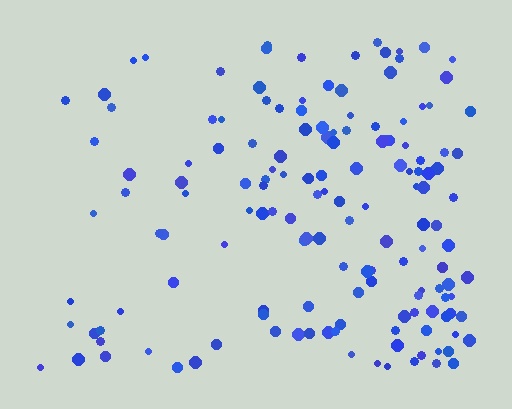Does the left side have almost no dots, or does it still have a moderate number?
Still a moderate number, just noticeably fewer than the right.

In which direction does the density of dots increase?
From left to right, with the right side densest.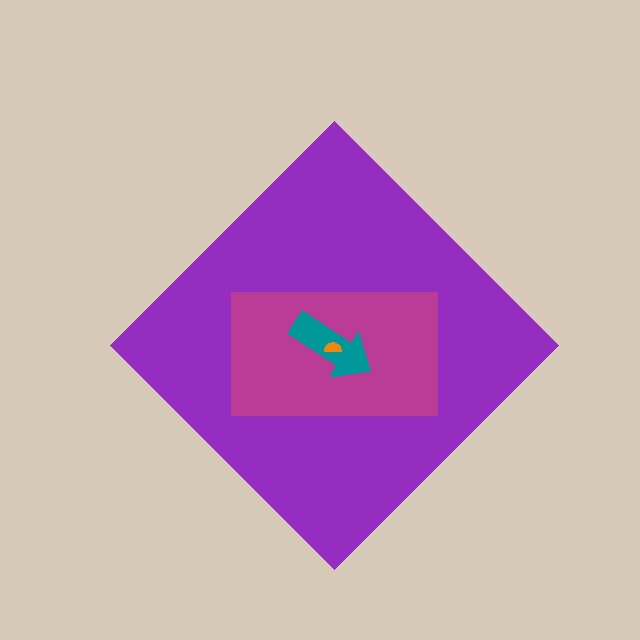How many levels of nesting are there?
4.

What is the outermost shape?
The purple diamond.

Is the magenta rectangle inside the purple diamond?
Yes.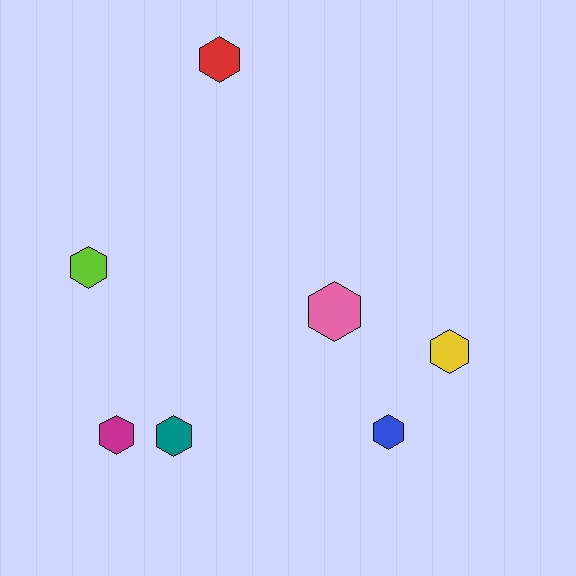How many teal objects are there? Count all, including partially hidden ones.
There is 1 teal object.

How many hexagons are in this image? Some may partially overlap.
There are 7 hexagons.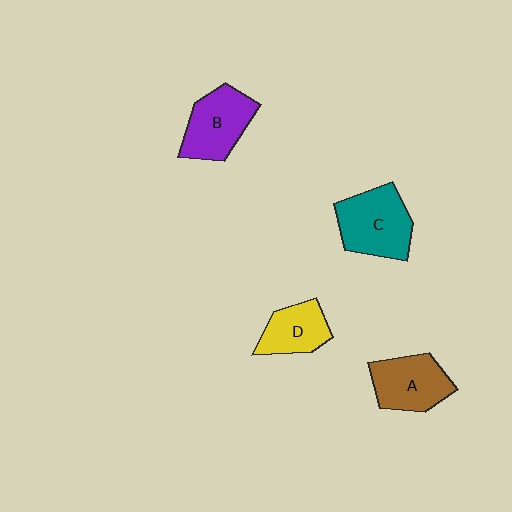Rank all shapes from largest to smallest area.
From largest to smallest: C (teal), B (purple), A (brown), D (yellow).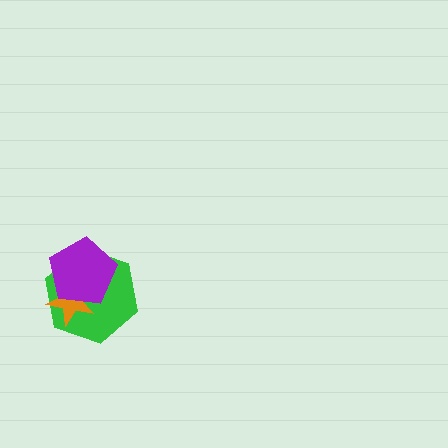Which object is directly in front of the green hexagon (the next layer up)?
The orange star is directly in front of the green hexagon.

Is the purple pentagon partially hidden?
No, no other shape covers it.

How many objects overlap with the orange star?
2 objects overlap with the orange star.